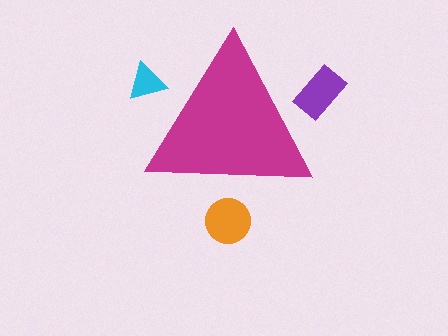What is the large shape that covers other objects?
A magenta triangle.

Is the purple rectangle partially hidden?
Yes, the purple rectangle is partially hidden behind the magenta triangle.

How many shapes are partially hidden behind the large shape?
3 shapes are partially hidden.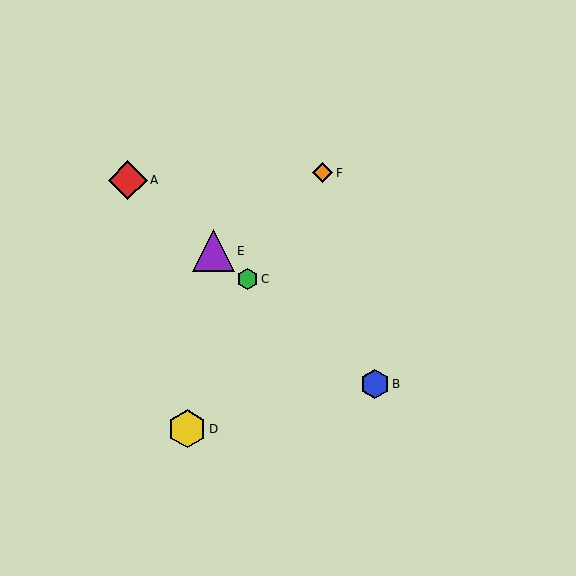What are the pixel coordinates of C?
Object C is at (248, 279).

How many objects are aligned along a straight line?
4 objects (A, B, C, E) are aligned along a straight line.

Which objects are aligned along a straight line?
Objects A, B, C, E are aligned along a straight line.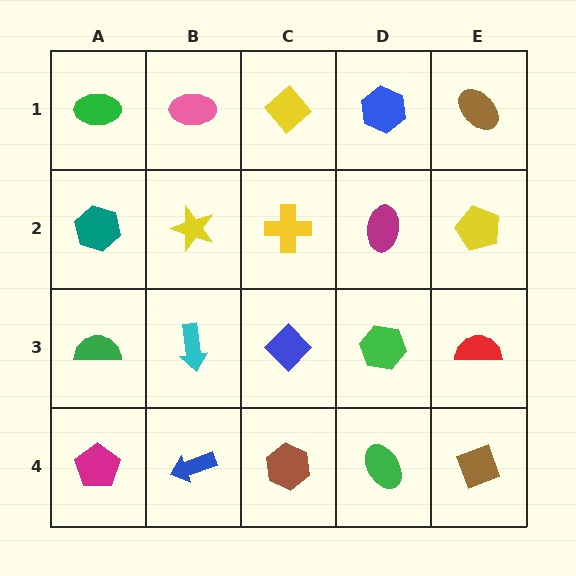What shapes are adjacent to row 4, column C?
A blue diamond (row 3, column C), a blue arrow (row 4, column B), a green ellipse (row 4, column D).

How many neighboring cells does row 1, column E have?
2.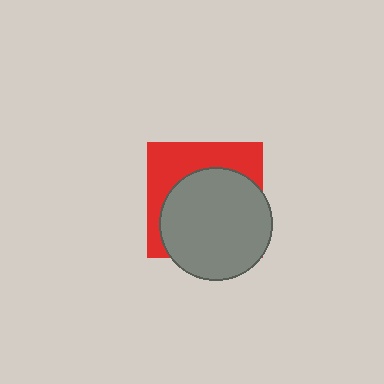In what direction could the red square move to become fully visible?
The red square could move toward the upper-left. That would shift it out from behind the gray circle entirely.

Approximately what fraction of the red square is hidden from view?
Roughly 61% of the red square is hidden behind the gray circle.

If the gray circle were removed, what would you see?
You would see the complete red square.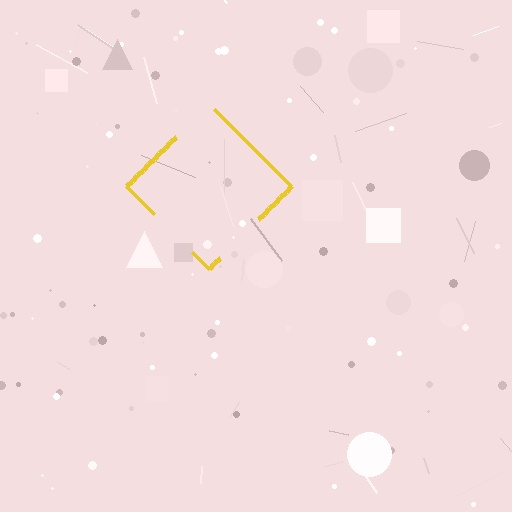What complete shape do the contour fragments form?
The contour fragments form a diamond.